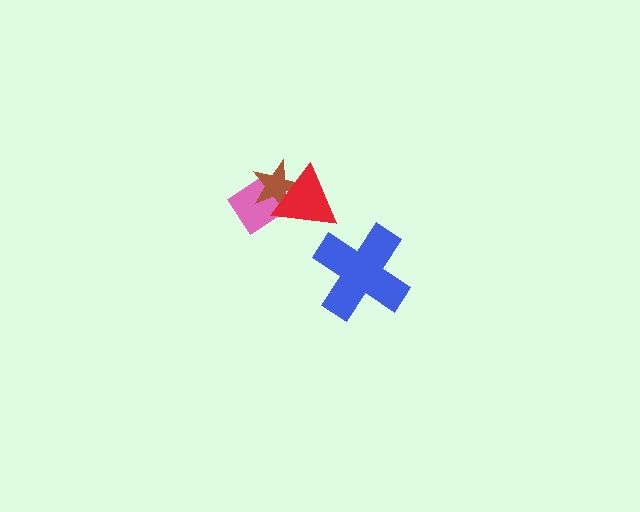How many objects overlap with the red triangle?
2 objects overlap with the red triangle.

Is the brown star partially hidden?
Yes, it is partially covered by another shape.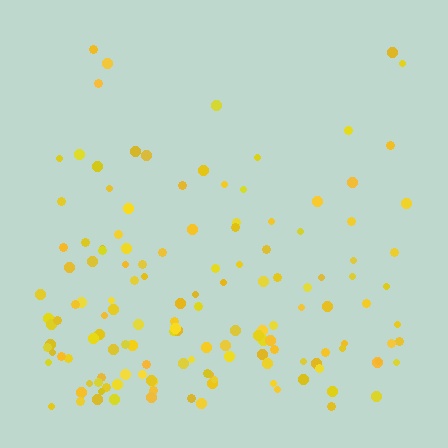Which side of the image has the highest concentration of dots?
The bottom.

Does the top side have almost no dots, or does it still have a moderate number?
Still a moderate number, just noticeably fewer than the bottom.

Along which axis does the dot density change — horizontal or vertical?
Vertical.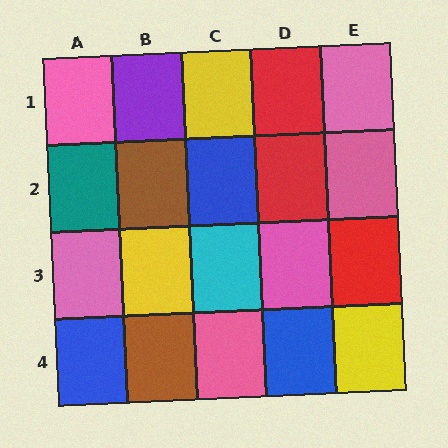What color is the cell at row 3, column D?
Pink.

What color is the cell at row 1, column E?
Pink.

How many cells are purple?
1 cell is purple.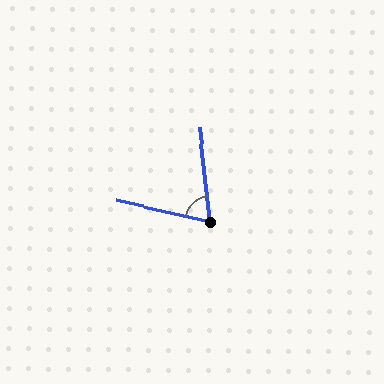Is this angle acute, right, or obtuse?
It is acute.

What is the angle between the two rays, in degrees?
Approximately 70 degrees.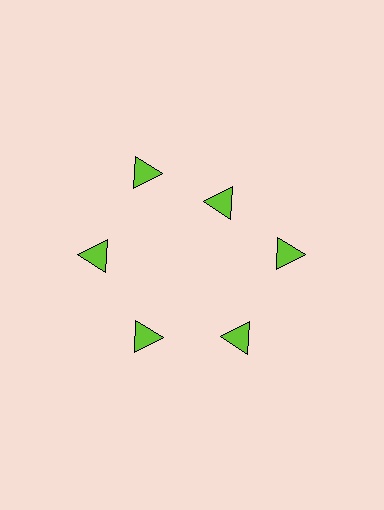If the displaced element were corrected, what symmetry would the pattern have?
It would have 6-fold rotational symmetry — the pattern would map onto itself every 60 degrees.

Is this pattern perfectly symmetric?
No. The 6 lime triangles are arranged in a ring, but one element near the 1 o'clock position is pulled inward toward the center, breaking the 6-fold rotational symmetry.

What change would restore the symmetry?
The symmetry would be restored by moving it outward, back onto the ring so that all 6 triangles sit at equal angles and equal distance from the center.